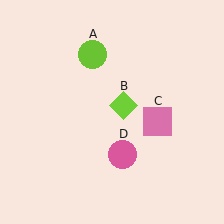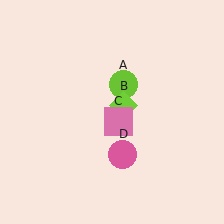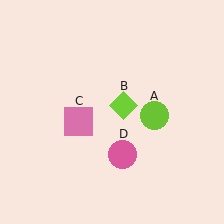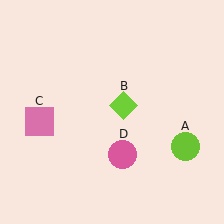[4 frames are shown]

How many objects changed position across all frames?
2 objects changed position: lime circle (object A), pink square (object C).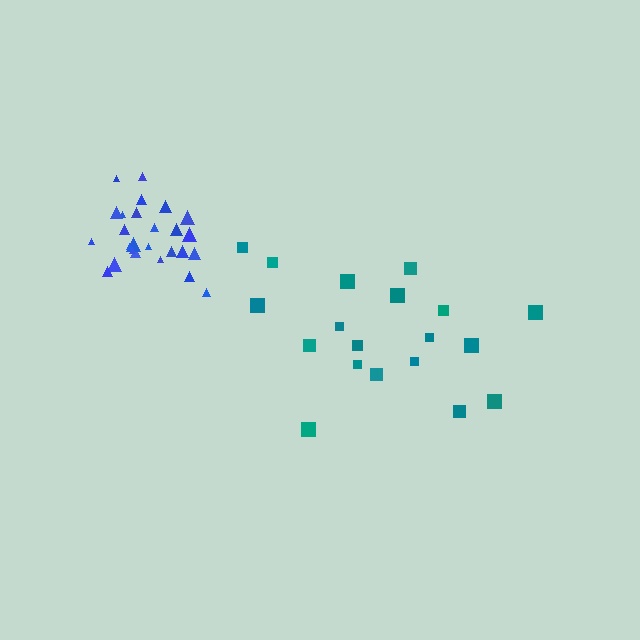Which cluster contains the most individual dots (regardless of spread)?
Blue (26).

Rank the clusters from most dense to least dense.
blue, teal.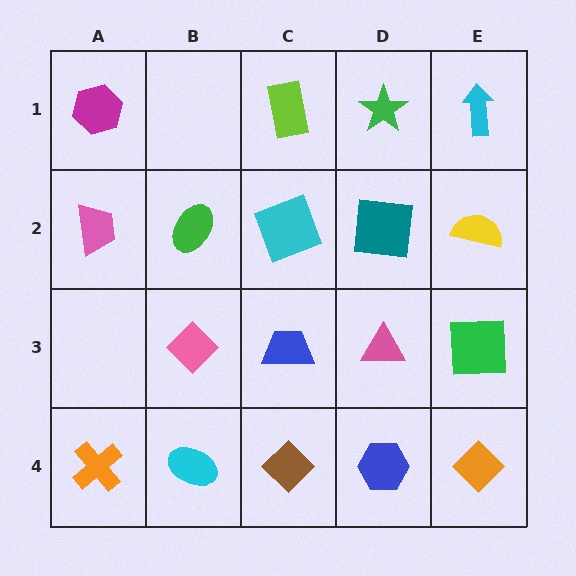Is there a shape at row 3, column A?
No, that cell is empty.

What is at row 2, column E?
A yellow semicircle.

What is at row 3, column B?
A pink diamond.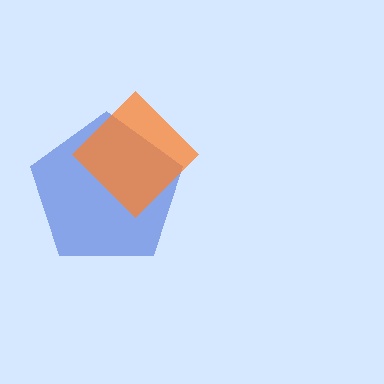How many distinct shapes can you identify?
There are 2 distinct shapes: a blue pentagon, an orange diamond.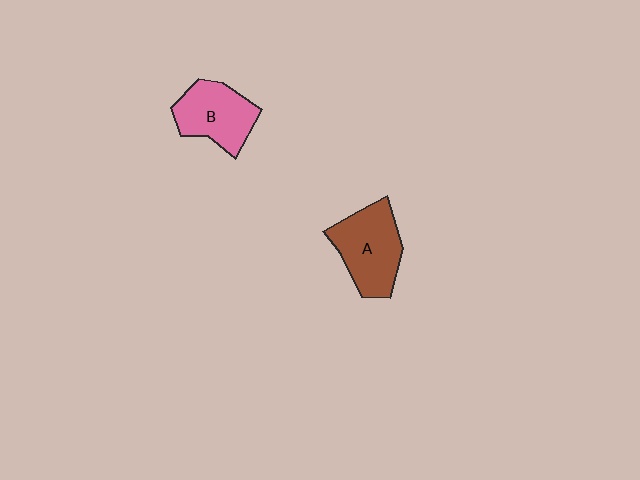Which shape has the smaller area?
Shape B (pink).